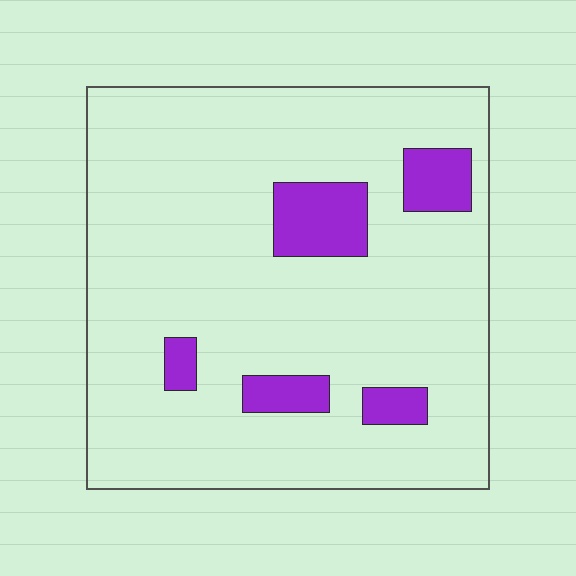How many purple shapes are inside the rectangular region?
5.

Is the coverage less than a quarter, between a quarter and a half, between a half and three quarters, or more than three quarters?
Less than a quarter.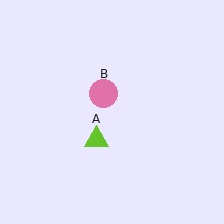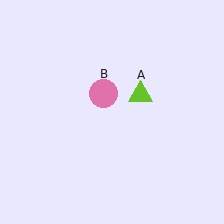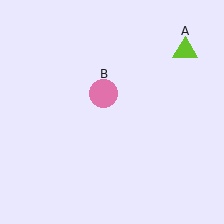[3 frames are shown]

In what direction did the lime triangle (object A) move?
The lime triangle (object A) moved up and to the right.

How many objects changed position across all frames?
1 object changed position: lime triangle (object A).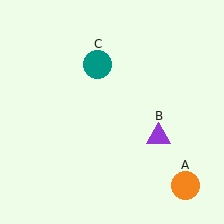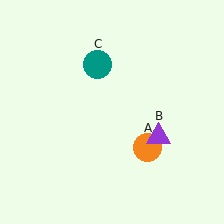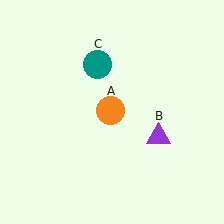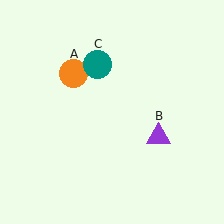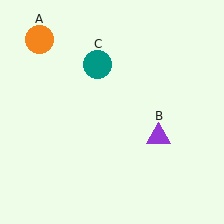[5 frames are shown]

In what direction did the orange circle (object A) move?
The orange circle (object A) moved up and to the left.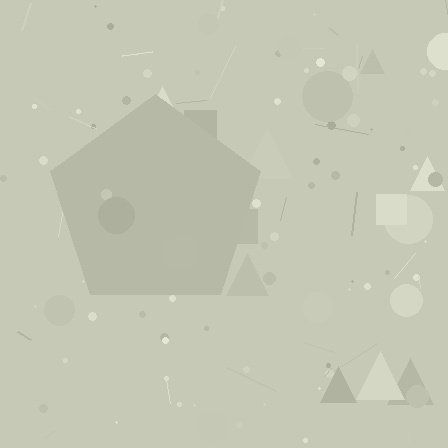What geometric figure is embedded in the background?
A pentagon is embedded in the background.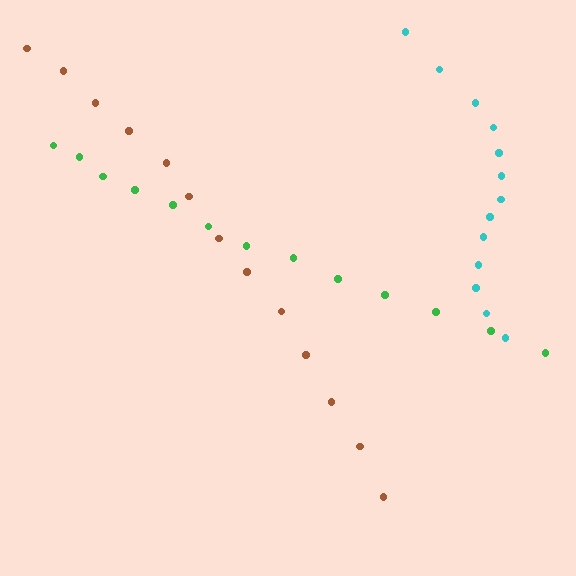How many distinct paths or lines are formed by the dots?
There are 3 distinct paths.